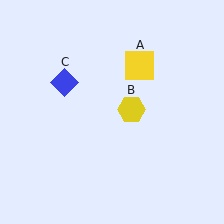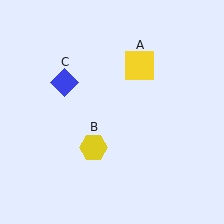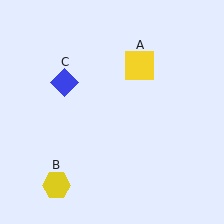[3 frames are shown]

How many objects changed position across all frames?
1 object changed position: yellow hexagon (object B).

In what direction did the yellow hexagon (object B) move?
The yellow hexagon (object B) moved down and to the left.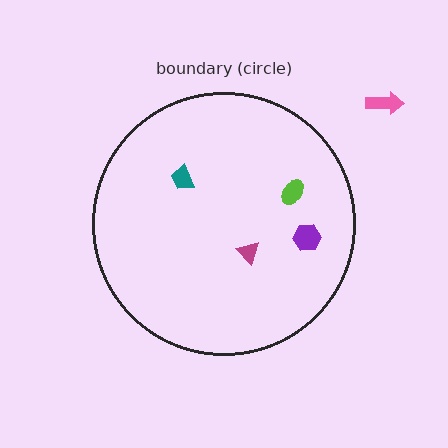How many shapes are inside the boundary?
4 inside, 1 outside.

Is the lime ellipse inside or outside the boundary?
Inside.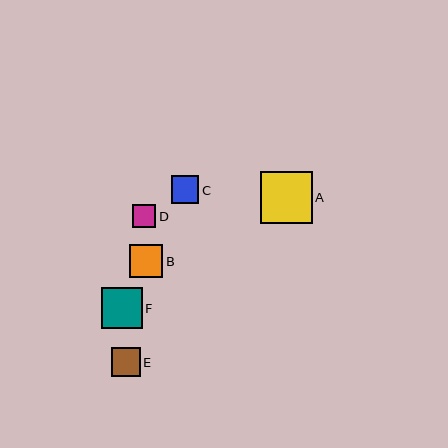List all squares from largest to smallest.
From largest to smallest: A, F, B, E, C, D.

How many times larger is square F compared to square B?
Square F is approximately 1.2 times the size of square B.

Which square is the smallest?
Square D is the smallest with a size of approximately 23 pixels.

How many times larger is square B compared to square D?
Square B is approximately 1.5 times the size of square D.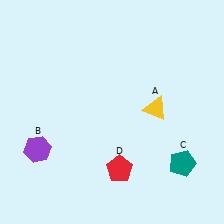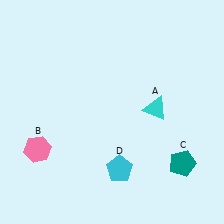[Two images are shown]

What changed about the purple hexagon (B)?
In Image 1, B is purple. In Image 2, it changed to pink.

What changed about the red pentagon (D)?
In Image 1, D is red. In Image 2, it changed to cyan.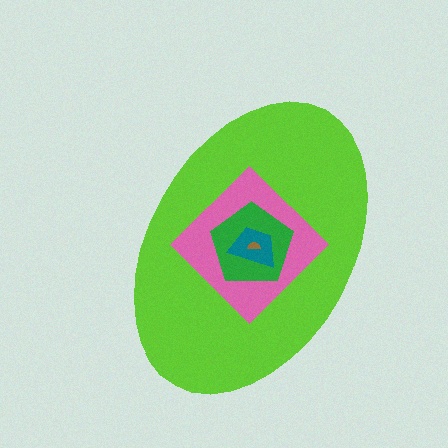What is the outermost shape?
The lime ellipse.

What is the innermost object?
The brown semicircle.